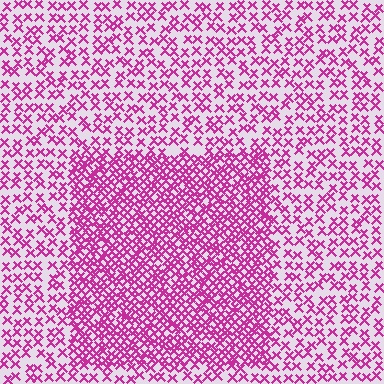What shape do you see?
I see a rectangle.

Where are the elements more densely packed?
The elements are more densely packed inside the rectangle boundary.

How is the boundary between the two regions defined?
The boundary is defined by a change in element density (approximately 2.1x ratio). All elements are the same color, size, and shape.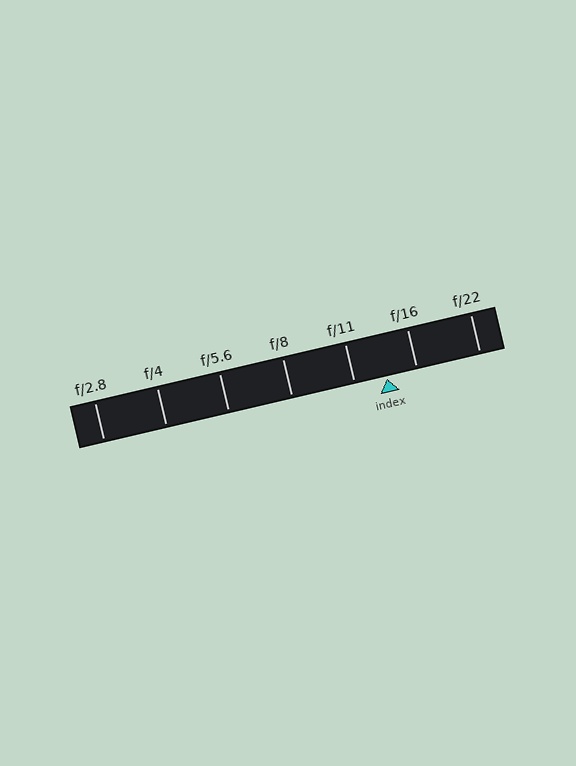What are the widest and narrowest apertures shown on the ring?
The widest aperture shown is f/2.8 and the narrowest is f/22.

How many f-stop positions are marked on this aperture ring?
There are 7 f-stop positions marked.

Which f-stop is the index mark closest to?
The index mark is closest to f/16.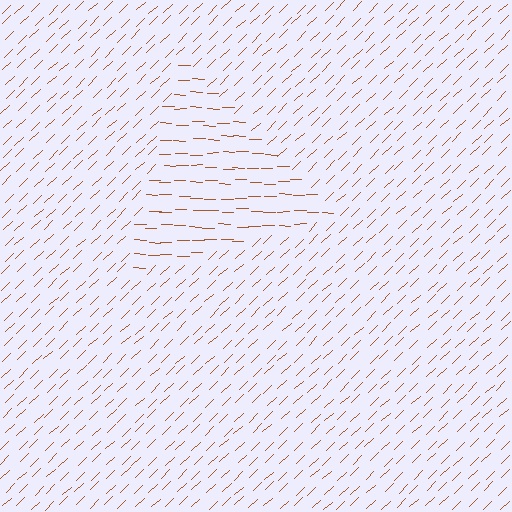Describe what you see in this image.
The image is filled with small brown line segments. A triangle region in the image has lines oriented differently from the surrounding lines, creating a visible texture boundary.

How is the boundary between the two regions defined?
The boundary is defined purely by a change in line orientation (approximately 45 degrees difference). All lines are the same color and thickness.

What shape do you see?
I see a triangle.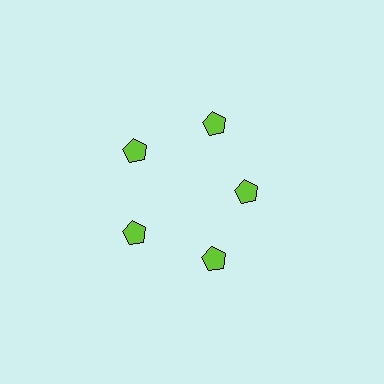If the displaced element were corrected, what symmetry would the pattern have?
It would have 5-fold rotational symmetry — the pattern would map onto itself every 72 degrees.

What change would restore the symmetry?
The symmetry would be restored by moving it outward, back onto the ring so that all 5 pentagons sit at equal angles and equal distance from the center.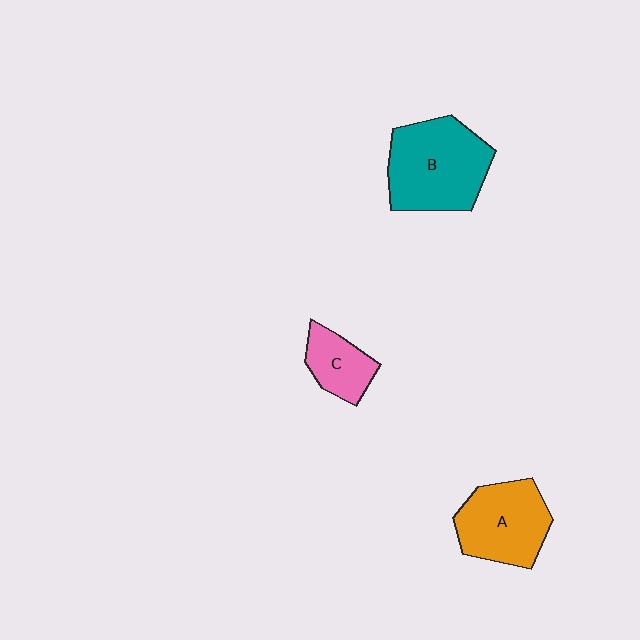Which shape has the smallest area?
Shape C (pink).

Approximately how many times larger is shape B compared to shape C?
Approximately 2.2 times.